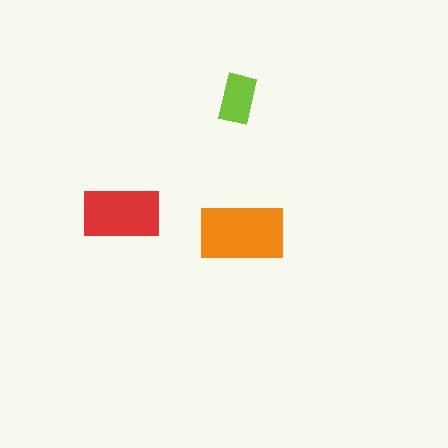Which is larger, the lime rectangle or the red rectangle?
The red one.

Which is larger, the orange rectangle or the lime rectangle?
The orange one.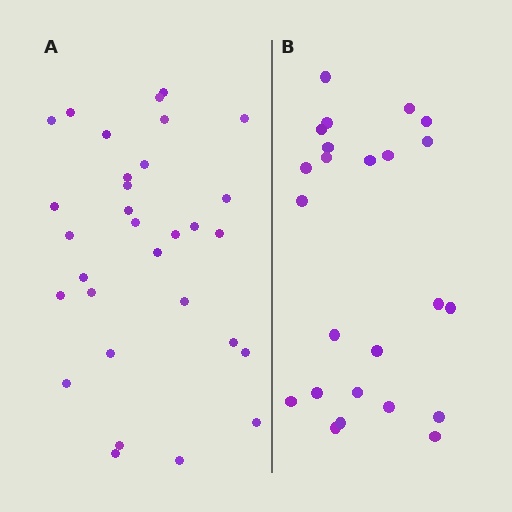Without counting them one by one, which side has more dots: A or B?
Region A (the left region) has more dots.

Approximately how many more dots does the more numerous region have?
Region A has roughly 8 or so more dots than region B.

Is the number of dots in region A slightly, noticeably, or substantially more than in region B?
Region A has noticeably more, but not dramatically so. The ratio is roughly 1.3 to 1.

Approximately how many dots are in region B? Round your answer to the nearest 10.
About 20 dots. (The exact count is 24, which rounds to 20.)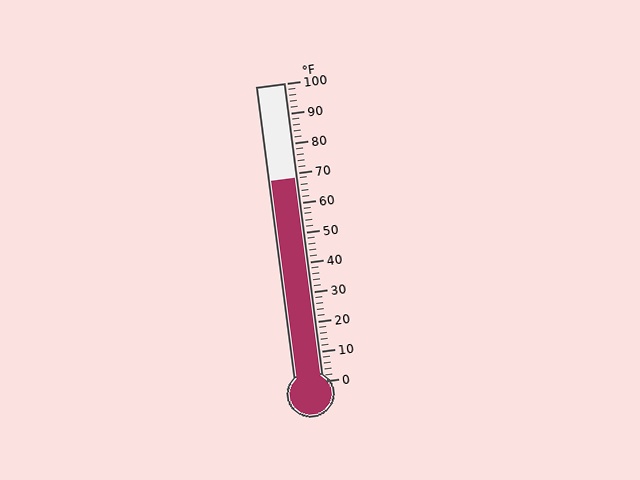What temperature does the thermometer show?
The thermometer shows approximately 68°F.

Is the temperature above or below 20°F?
The temperature is above 20°F.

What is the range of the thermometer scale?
The thermometer scale ranges from 0°F to 100°F.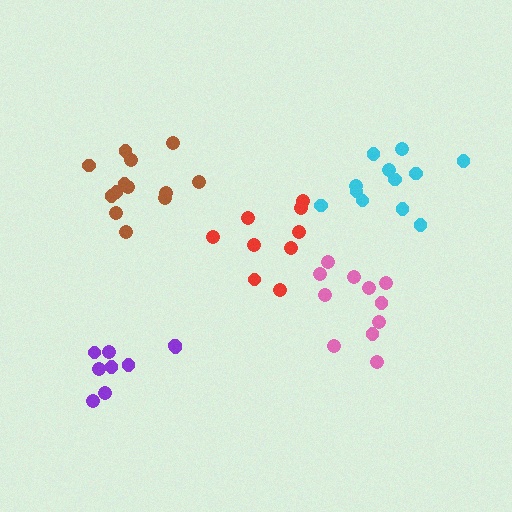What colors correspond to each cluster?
The clusters are colored: red, pink, cyan, brown, purple.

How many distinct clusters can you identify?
There are 5 distinct clusters.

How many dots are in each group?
Group 1: 9 dots, Group 2: 11 dots, Group 3: 12 dots, Group 4: 13 dots, Group 5: 9 dots (54 total).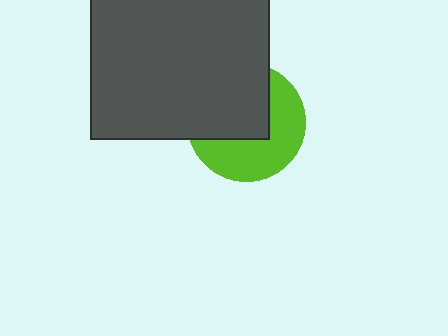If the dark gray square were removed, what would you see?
You would see the complete lime circle.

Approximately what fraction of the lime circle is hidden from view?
Roughly 50% of the lime circle is hidden behind the dark gray square.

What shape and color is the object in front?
The object in front is a dark gray square.